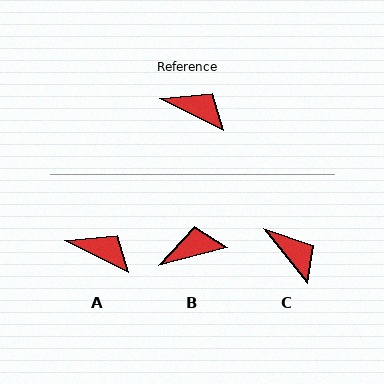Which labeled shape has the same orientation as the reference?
A.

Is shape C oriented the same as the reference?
No, it is off by about 25 degrees.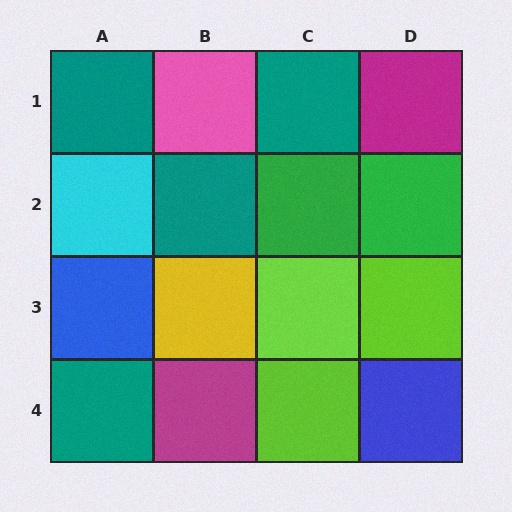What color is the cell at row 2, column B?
Teal.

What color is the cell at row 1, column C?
Teal.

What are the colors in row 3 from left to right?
Blue, yellow, lime, lime.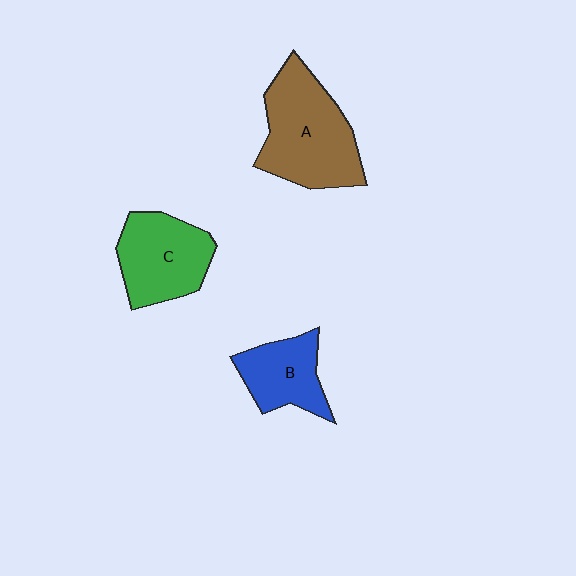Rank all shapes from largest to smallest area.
From largest to smallest: A (brown), C (green), B (blue).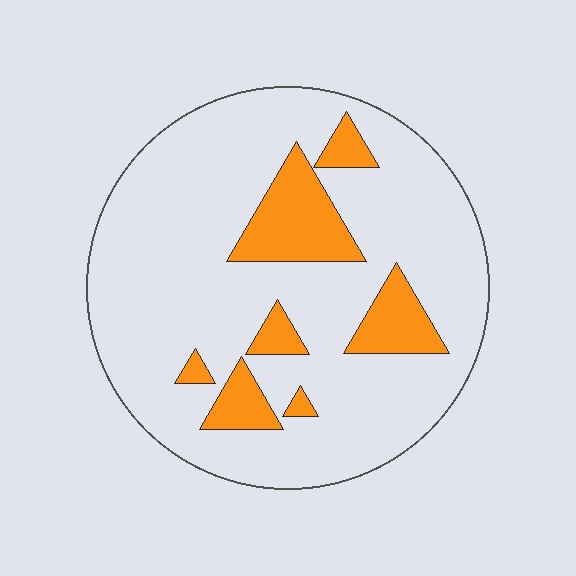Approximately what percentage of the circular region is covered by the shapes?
Approximately 15%.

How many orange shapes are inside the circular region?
7.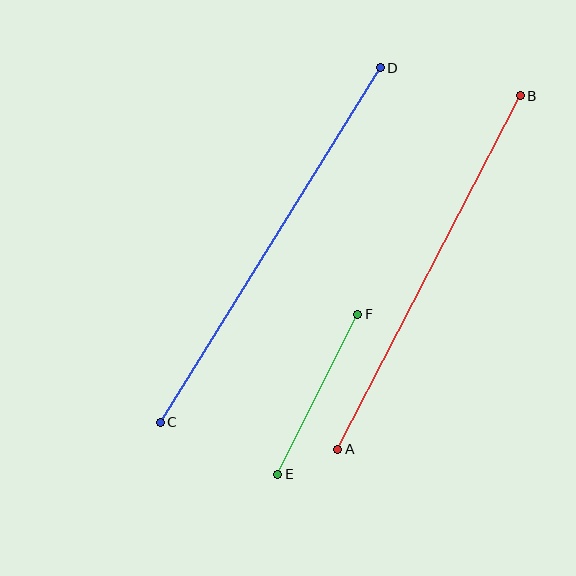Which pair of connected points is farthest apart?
Points C and D are farthest apart.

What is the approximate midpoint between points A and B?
The midpoint is at approximately (429, 272) pixels.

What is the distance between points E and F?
The distance is approximately 179 pixels.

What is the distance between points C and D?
The distance is approximately 417 pixels.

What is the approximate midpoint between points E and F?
The midpoint is at approximately (318, 394) pixels.